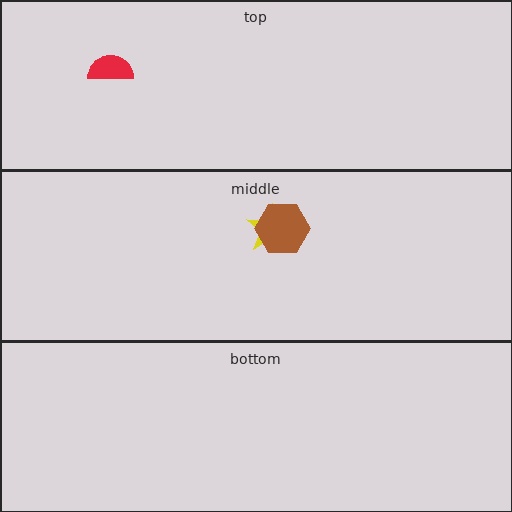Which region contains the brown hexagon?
The middle region.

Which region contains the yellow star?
The middle region.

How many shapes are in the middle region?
2.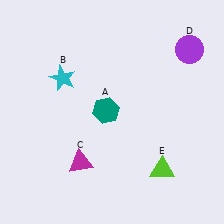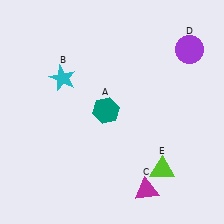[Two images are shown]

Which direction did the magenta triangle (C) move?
The magenta triangle (C) moved right.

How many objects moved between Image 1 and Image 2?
1 object moved between the two images.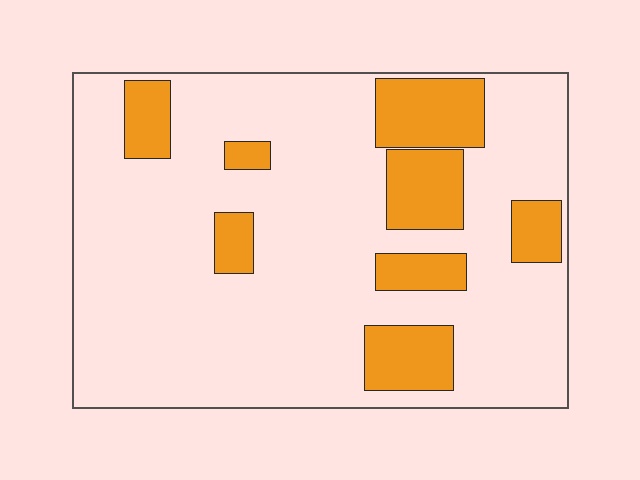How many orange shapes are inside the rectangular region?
8.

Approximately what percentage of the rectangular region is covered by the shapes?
Approximately 20%.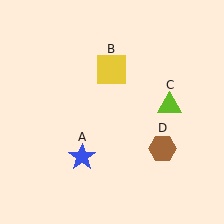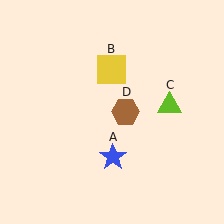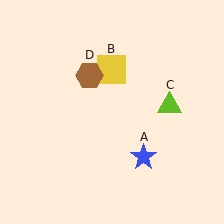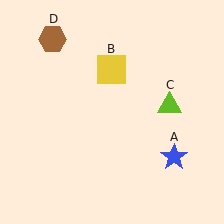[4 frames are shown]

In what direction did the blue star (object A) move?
The blue star (object A) moved right.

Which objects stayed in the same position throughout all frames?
Yellow square (object B) and lime triangle (object C) remained stationary.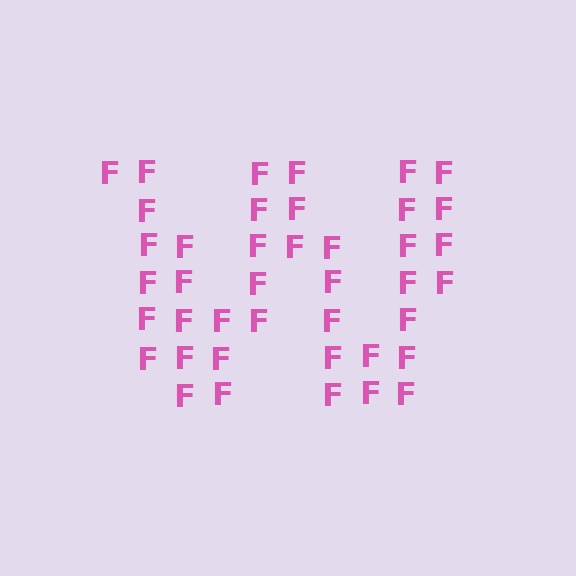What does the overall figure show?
The overall figure shows the letter W.